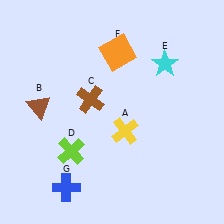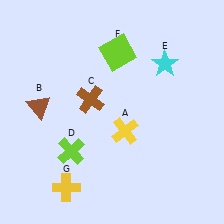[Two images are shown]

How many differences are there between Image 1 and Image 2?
There are 2 differences between the two images.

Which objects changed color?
F changed from orange to lime. G changed from blue to yellow.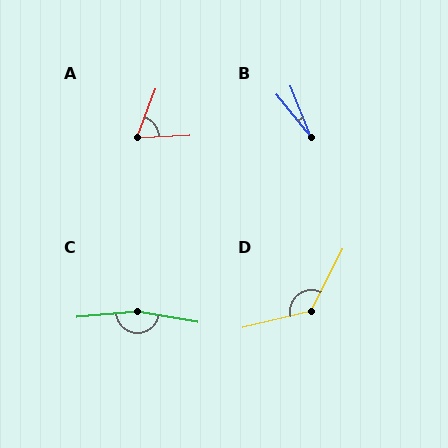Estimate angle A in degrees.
Approximately 66 degrees.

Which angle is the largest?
C, at approximately 164 degrees.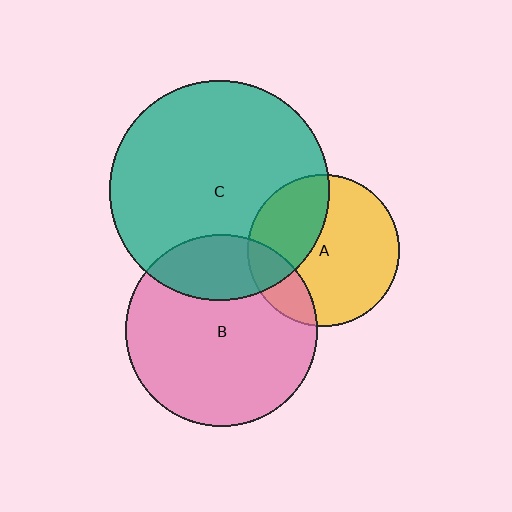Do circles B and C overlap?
Yes.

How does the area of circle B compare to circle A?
Approximately 1.6 times.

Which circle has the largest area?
Circle C (teal).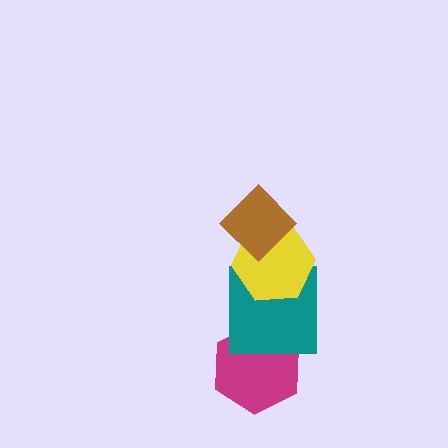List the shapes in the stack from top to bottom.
From top to bottom: the brown diamond, the yellow hexagon, the teal square, the magenta hexagon.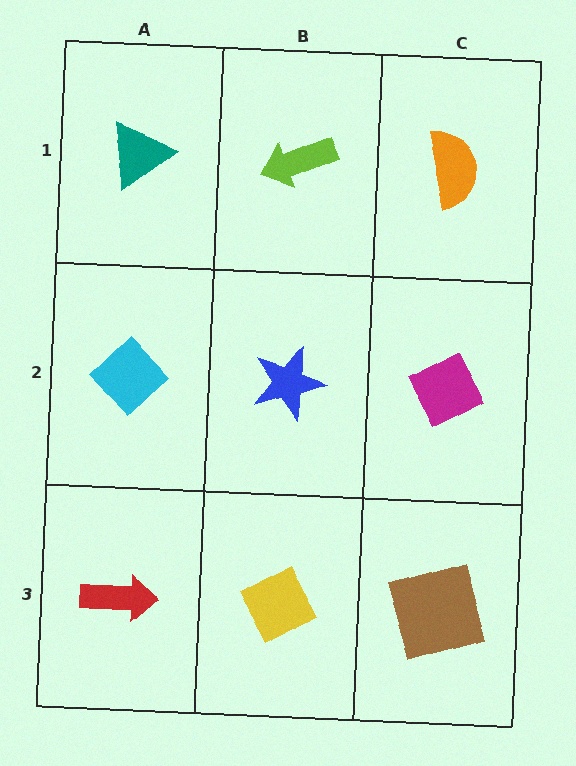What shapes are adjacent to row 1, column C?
A magenta diamond (row 2, column C), a lime arrow (row 1, column B).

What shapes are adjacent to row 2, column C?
An orange semicircle (row 1, column C), a brown square (row 3, column C), a blue star (row 2, column B).